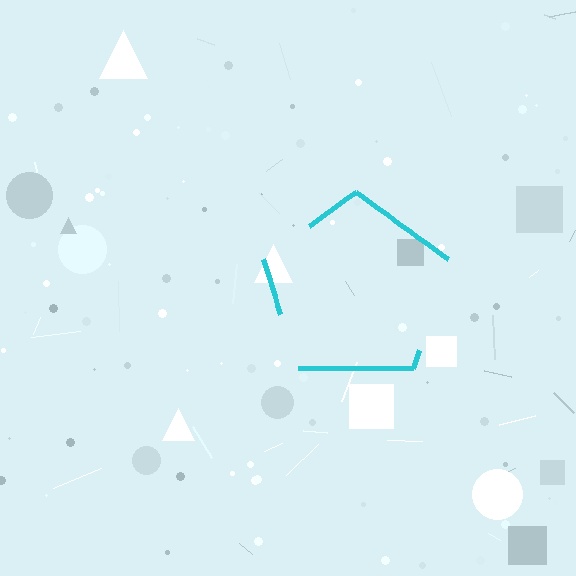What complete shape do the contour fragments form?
The contour fragments form a pentagon.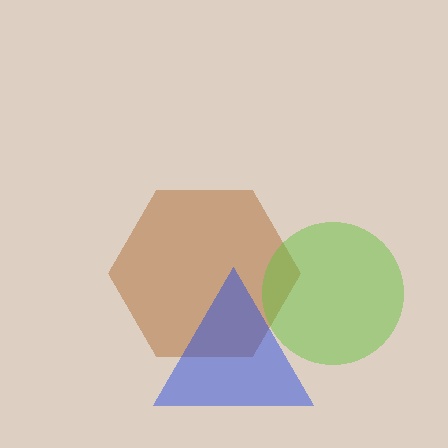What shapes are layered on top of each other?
The layered shapes are: a brown hexagon, a lime circle, a blue triangle.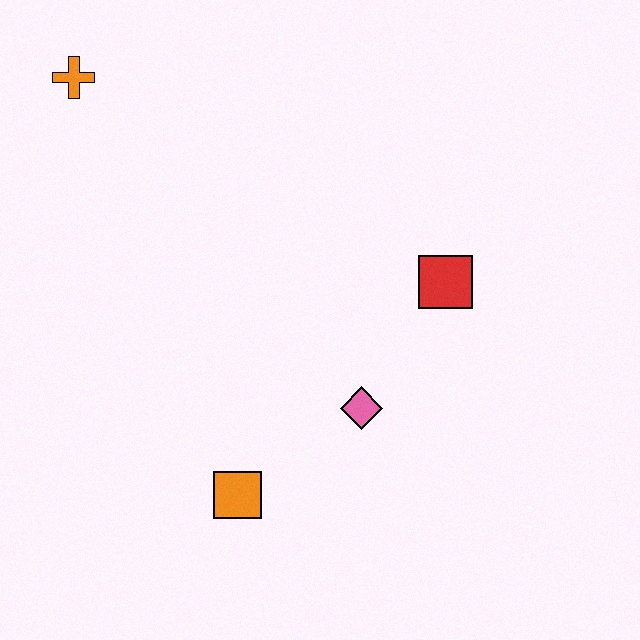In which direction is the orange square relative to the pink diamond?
The orange square is to the left of the pink diamond.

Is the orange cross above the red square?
Yes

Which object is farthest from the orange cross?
The orange square is farthest from the orange cross.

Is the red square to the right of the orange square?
Yes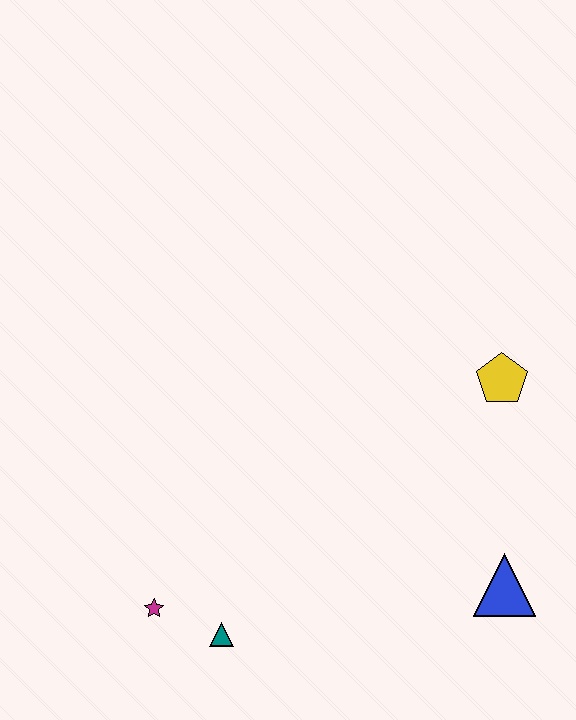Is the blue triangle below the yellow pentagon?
Yes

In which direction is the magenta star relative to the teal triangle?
The magenta star is to the left of the teal triangle.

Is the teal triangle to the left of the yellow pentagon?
Yes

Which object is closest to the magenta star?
The teal triangle is closest to the magenta star.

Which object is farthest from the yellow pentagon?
The magenta star is farthest from the yellow pentagon.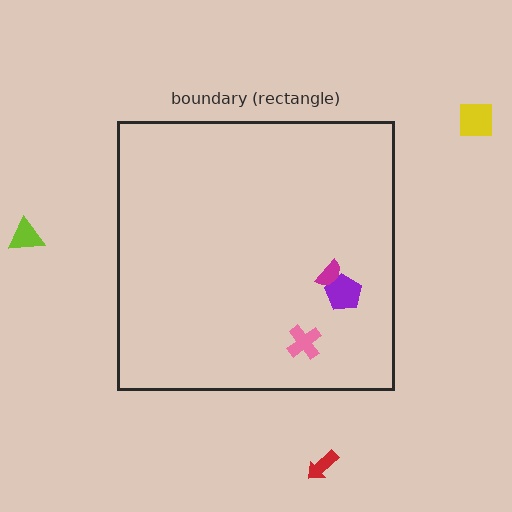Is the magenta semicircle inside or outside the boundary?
Inside.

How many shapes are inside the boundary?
3 inside, 3 outside.